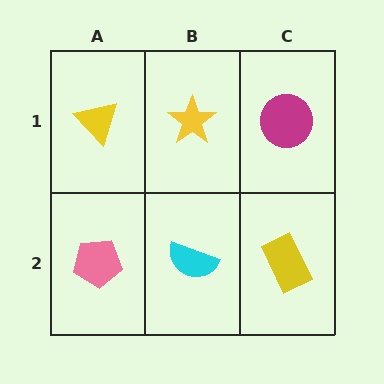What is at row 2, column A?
A pink pentagon.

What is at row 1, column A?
A yellow triangle.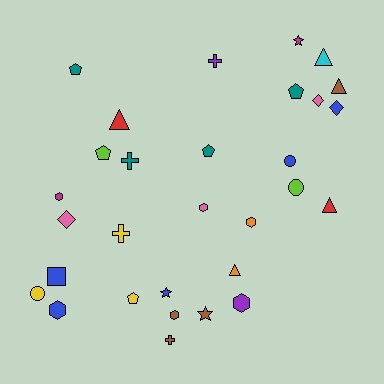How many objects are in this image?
There are 30 objects.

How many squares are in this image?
There is 1 square.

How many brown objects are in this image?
There are 4 brown objects.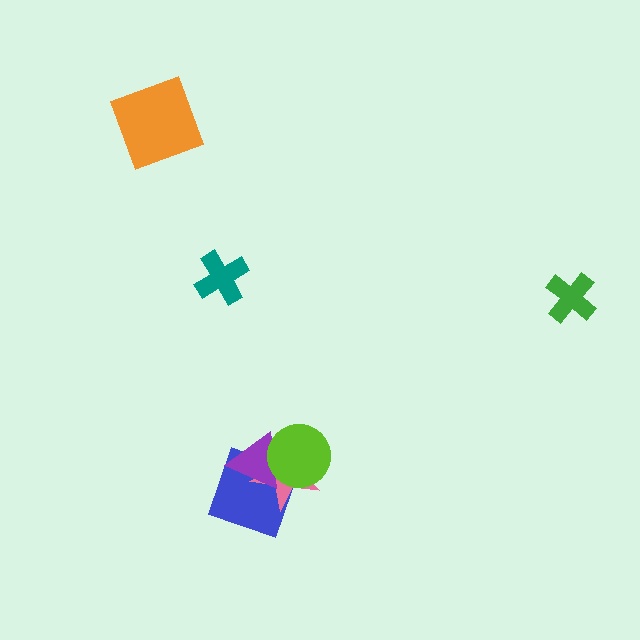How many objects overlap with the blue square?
3 objects overlap with the blue square.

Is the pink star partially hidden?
Yes, it is partially covered by another shape.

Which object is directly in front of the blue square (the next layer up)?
The pink star is directly in front of the blue square.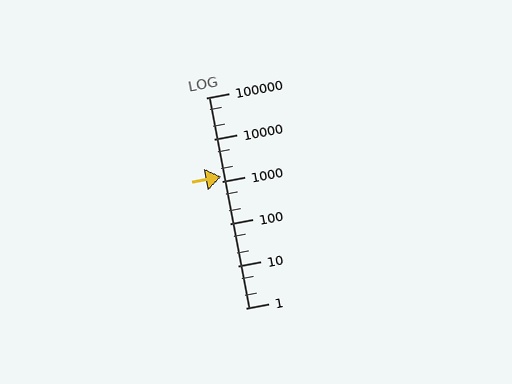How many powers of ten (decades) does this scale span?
The scale spans 5 decades, from 1 to 100000.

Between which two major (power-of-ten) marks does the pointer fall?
The pointer is between 1000 and 10000.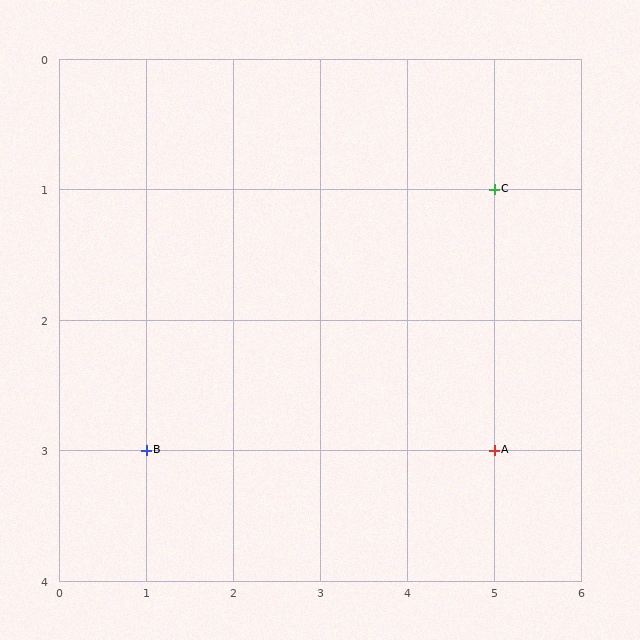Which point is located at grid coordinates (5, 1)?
Point C is at (5, 1).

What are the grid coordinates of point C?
Point C is at grid coordinates (5, 1).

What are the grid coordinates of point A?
Point A is at grid coordinates (5, 3).